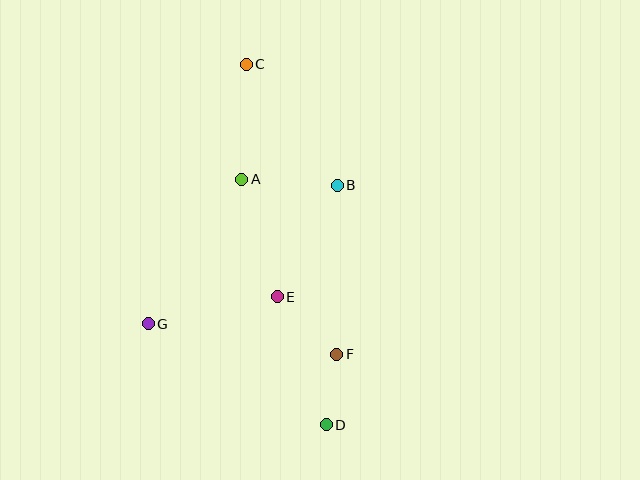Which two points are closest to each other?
Points D and F are closest to each other.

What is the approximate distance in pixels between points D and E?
The distance between D and E is approximately 137 pixels.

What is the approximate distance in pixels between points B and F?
The distance between B and F is approximately 169 pixels.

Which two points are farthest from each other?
Points C and D are farthest from each other.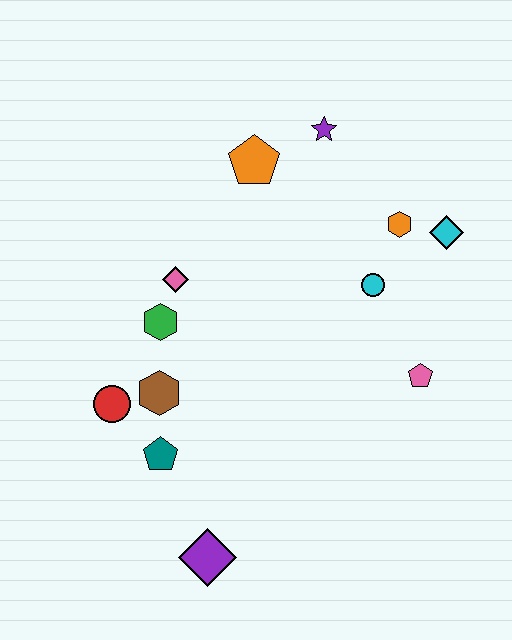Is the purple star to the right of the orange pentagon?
Yes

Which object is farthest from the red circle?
The cyan diamond is farthest from the red circle.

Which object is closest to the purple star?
The orange pentagon is closest to the purple star.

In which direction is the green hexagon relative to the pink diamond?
The green hexagon is below the pink diamond.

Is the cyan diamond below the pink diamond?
No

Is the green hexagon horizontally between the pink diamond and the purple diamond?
No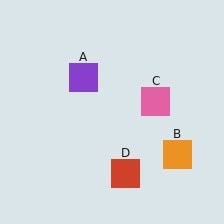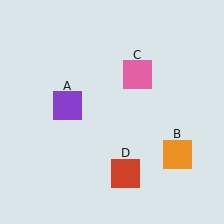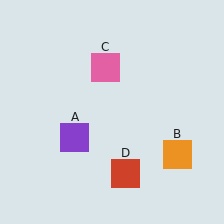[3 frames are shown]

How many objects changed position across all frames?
2 objects changed position: purple square (object A), pink square (object C).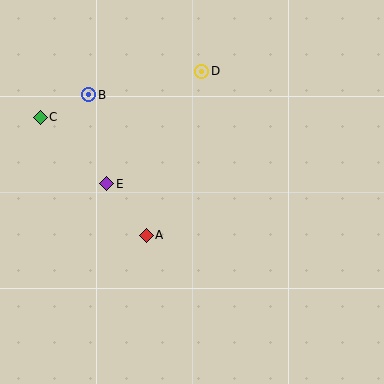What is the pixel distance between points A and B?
The distance between A and B is 152 pixels.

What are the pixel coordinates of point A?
Point A is at (146, 235).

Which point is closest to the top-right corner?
Point D is closest to the top-right corner.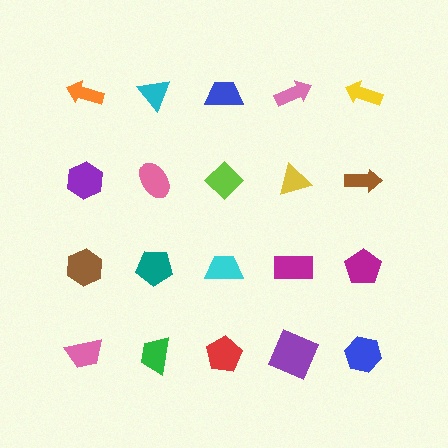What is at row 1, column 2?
A cyan triangle.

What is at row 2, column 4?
A yellow triangle.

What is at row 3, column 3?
A cyan trapezoid.